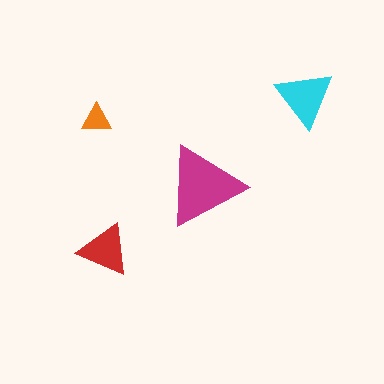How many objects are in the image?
There are 4 objects in the image.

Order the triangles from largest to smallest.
the magenta one, the cyan one, the red one, the orange one.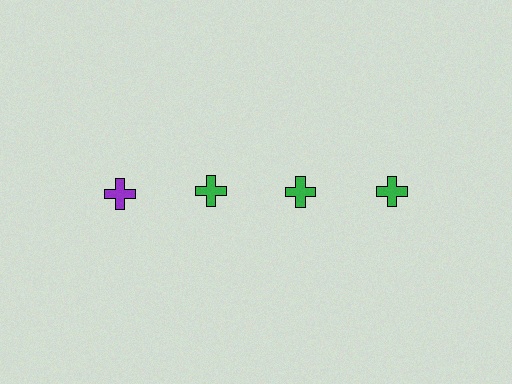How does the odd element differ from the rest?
It has a different color: purple instead of green.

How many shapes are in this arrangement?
There are 4 shapes arranged in a grid pattern.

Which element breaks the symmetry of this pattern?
The purple cross in the top row, leftmost column breaks the symmetry. All other shapes are green crosses.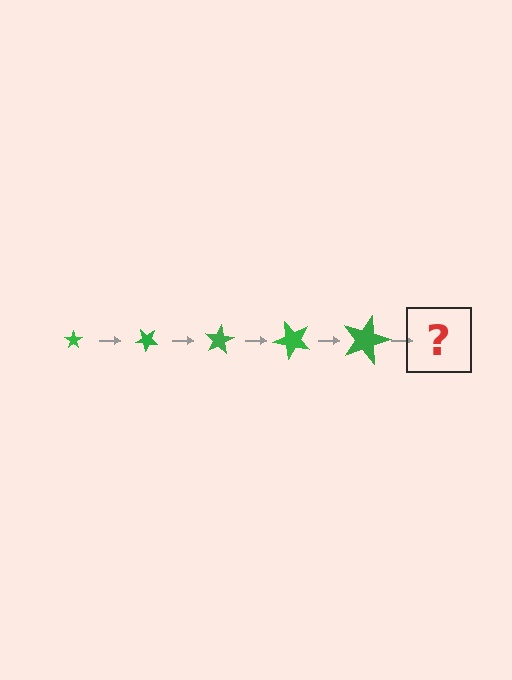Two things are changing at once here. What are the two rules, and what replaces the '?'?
The two rules are that the star grows larger each step and it rotates 40 degrees each step. The '?' should be a star, larger than the previous one and rotated 200 degrees from the start.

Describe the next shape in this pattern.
It should be a star, larger than the previous one and rotated 200 degrees from the start.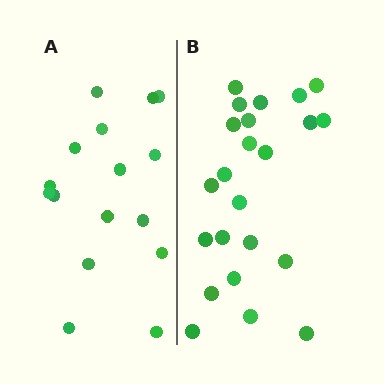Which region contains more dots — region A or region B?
Region B (the right region) has more dots.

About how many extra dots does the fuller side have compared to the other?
Region B has roughly 8 or so more dots than region A.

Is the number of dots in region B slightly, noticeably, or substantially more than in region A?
Region B has noticeably more, but not dramatically so. The ratio is roughly 1.4 to 1.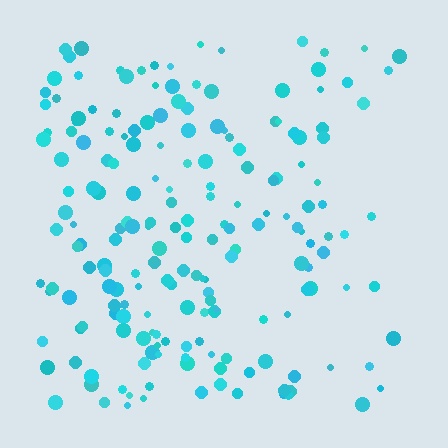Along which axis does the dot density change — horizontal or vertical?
Horizontal.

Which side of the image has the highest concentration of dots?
The left.